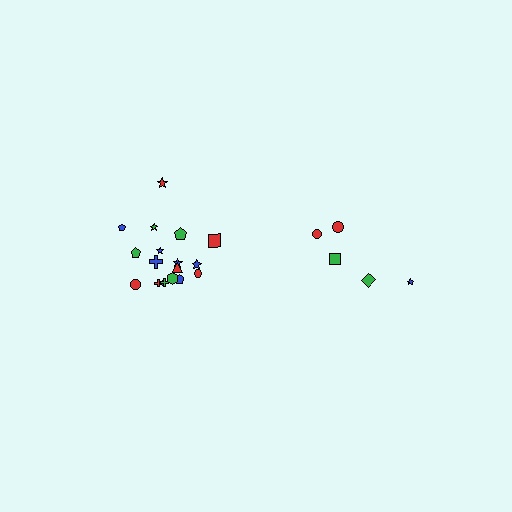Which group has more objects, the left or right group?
The left group.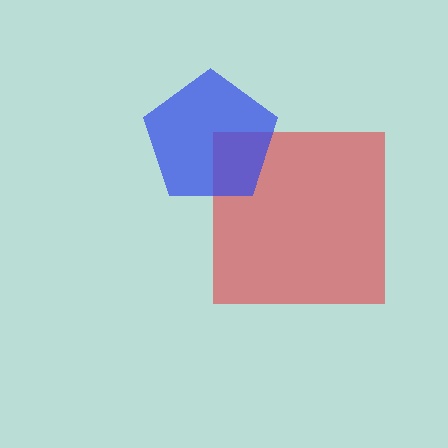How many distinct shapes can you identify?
There are 2 distinct shapes: a red square, a blue pentagon.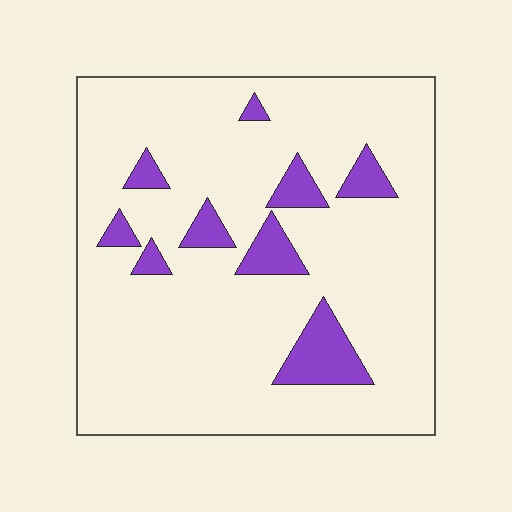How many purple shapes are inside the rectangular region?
9.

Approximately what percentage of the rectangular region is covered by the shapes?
Approximately 10%.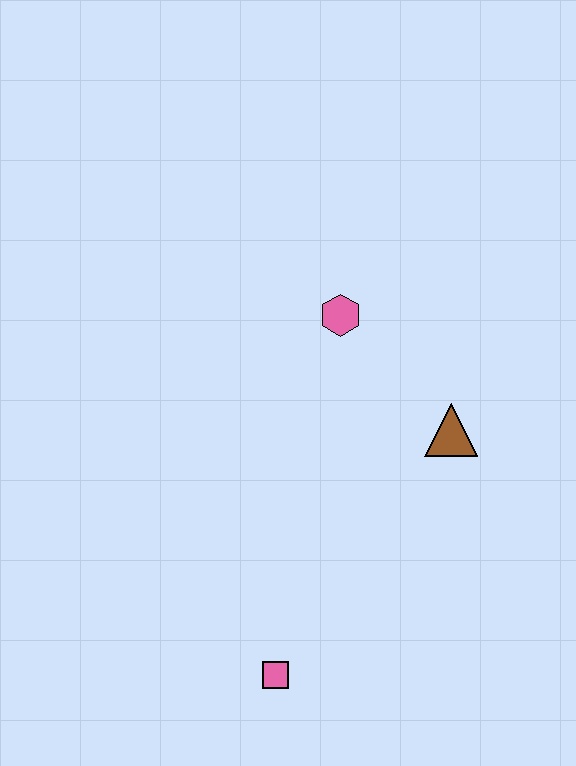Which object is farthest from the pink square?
The pink hexagon is farthest from the pink square.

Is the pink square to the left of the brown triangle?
Yes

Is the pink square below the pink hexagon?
Yes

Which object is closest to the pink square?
The brown triangle is closest to the pink square.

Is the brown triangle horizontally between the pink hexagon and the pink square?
No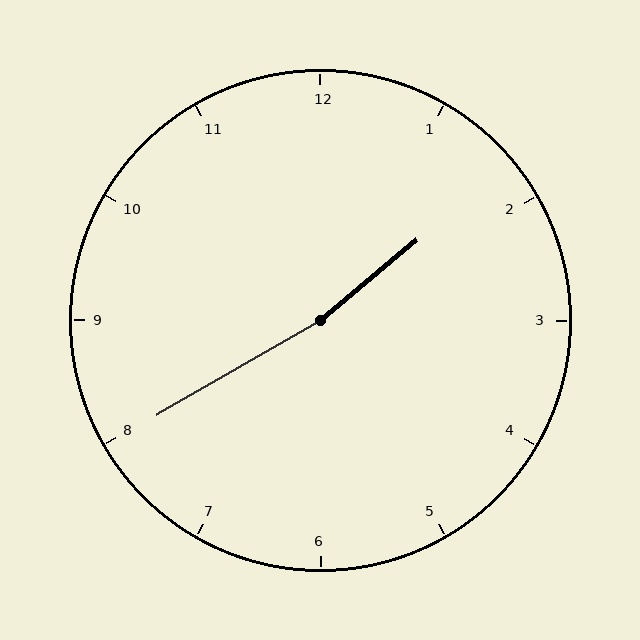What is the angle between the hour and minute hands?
Approximately 170 degrees.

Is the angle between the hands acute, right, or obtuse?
It is obtuse.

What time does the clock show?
1:40.